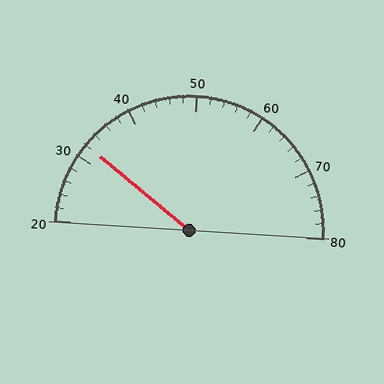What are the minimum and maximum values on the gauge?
The gauge ranges from 20 to 80.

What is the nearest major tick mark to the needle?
The nearest major tick mark is 30.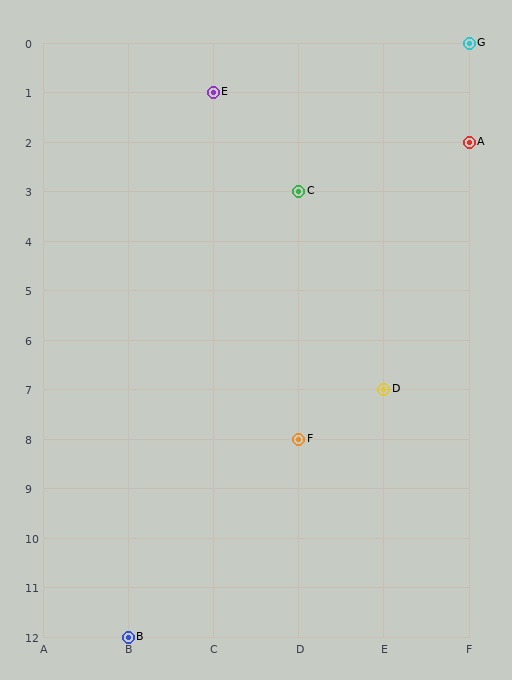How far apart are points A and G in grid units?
Points A and G are 2 rows apart.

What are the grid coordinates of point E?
Point E is at grid coordinates (C, 1).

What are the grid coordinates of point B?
Point B is at grid coordinates (B, 12).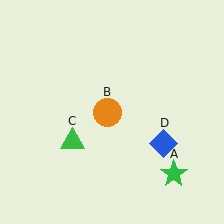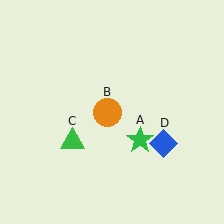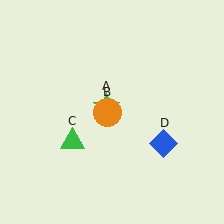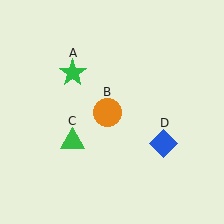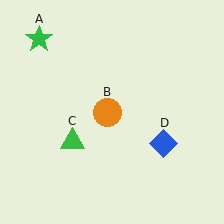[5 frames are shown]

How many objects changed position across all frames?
1 object changed position: green star (object A).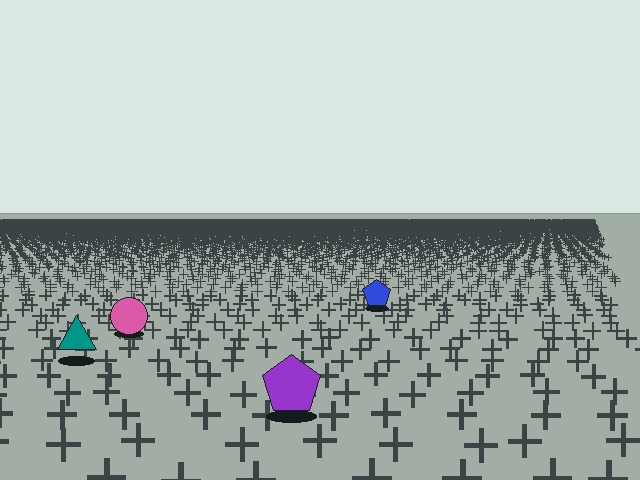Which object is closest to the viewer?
The purple pentagon is closest. The texture marks near it are larger and more spread out.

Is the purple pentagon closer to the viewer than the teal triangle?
Yes. The purple pentagon is closer — you can tell from the texture gradient: the ground texture is coarser near it.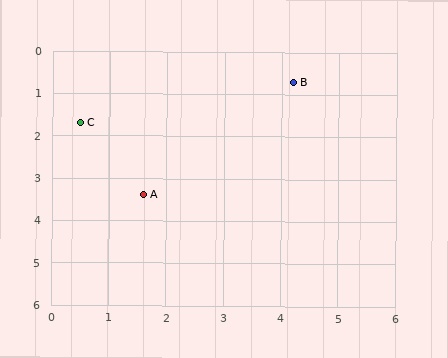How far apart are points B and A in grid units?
Points B and A are about 3.7 grid units apart.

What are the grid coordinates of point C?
Point C is at approximately (0.5, 1.7).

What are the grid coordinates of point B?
Point B is at approximately (4.2, 0.7).